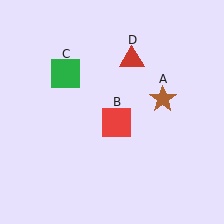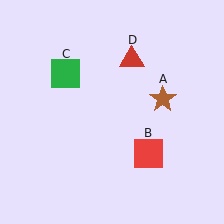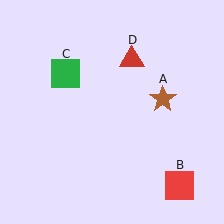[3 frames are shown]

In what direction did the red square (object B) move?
The red square (object B) moved down and to the right.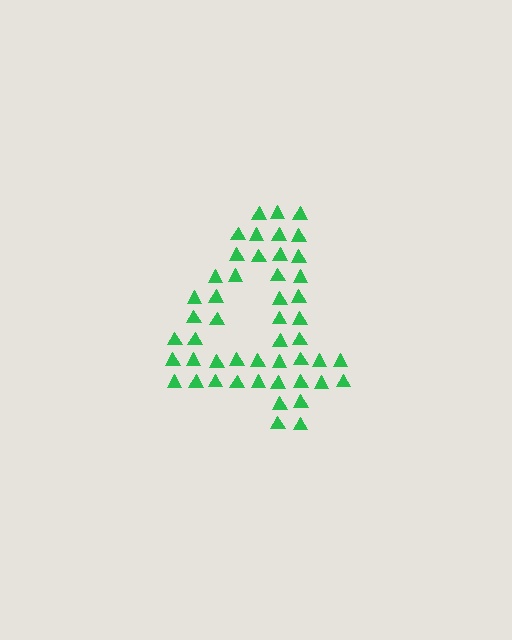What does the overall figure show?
The overall figure shows the digit 4.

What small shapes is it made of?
It is made of small triangles.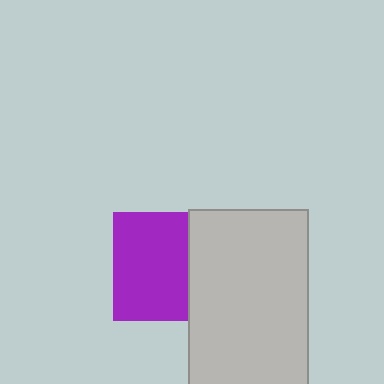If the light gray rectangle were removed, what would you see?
You would see the complete purple square.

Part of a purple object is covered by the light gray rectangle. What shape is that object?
It is a square.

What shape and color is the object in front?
The object in front is a light gray rectangle.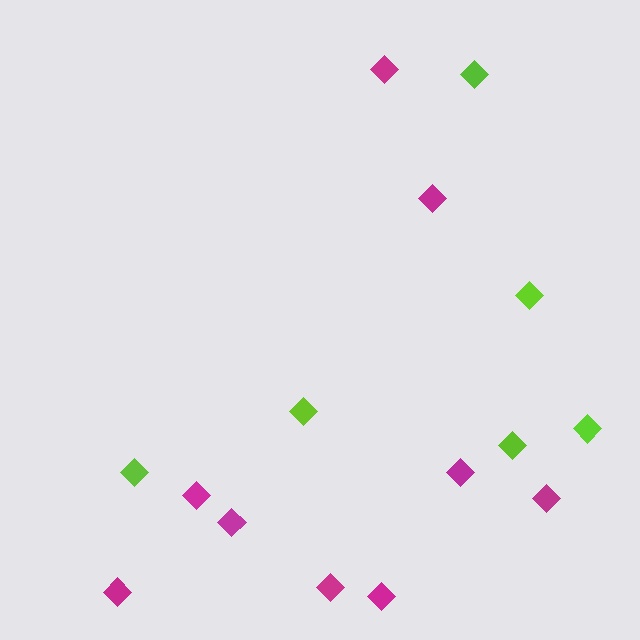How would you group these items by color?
There are 2 groups: one group of lime diamonds (6) and one group of magenta diamonds (9).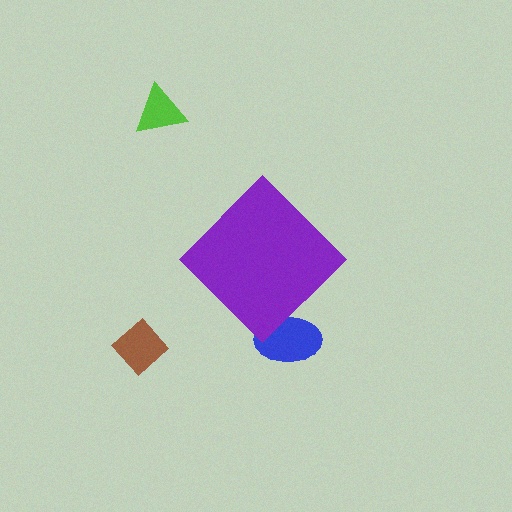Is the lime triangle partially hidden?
No, the lime triangle is fully visible.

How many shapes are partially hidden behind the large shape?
1 shape is partially hidden.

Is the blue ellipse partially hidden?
Yes, the blue ellipse is partially hidden behind the purple diamond.